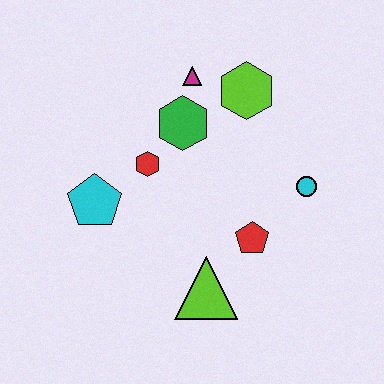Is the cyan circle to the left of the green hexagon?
No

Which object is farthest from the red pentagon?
The magenta triangle is farthest from the red pentagon.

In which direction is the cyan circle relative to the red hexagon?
The cyan circle is to the right of the red hexagon.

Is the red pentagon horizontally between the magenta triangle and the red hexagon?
No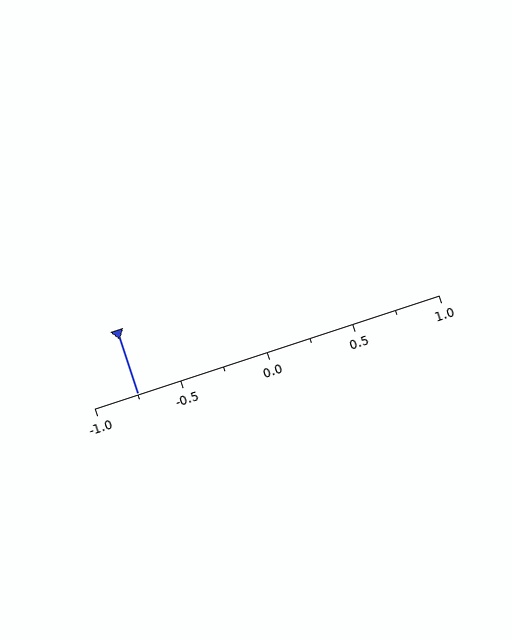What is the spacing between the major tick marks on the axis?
The major ticks are spaced 0.5 apart.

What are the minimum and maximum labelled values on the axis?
The axis runs from -1.0 to 1.0.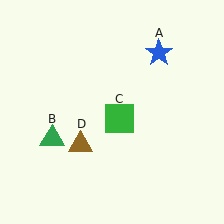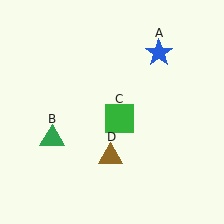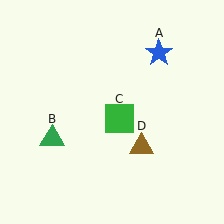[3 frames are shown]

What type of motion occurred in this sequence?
The brown triangle (object D) rotated counterclockwise around the center of the scene.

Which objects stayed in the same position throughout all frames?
Blue star (object A) and green triangle (object B) and green square (object C) remained stationary.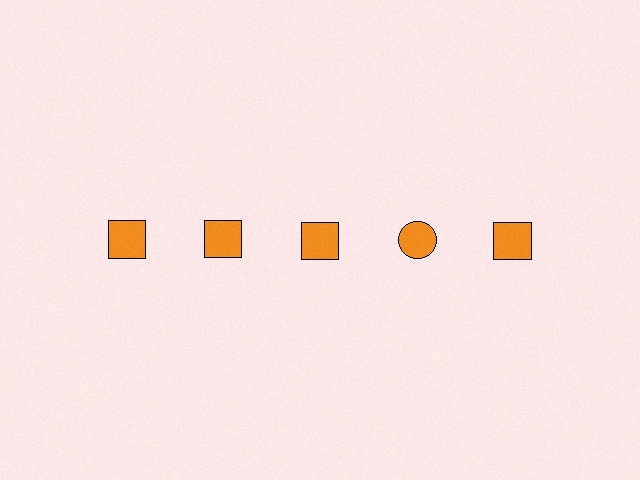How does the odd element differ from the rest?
It has a different shape: circle instead of square.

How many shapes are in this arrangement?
There are 5 shapes arranged in a grid pattern.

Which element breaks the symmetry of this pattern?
The orange circle in the top row, second from right column breaks the symmetry. All other shapes are orange squares.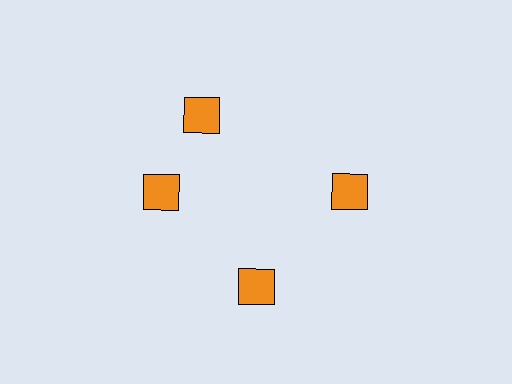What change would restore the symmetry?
The symmetry would be restored by rotating it back into even spacing with its neighbors so that all 4 squares sit at equal angles and equal distance from the center.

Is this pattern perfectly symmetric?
No. The 4 orange squares are arranged in a ring, but one element near the 12 o'clock position is rotated out of alignment along the ring, breaking the 4-fold rotational symmetry.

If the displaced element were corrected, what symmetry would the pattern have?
It would have 4-fold rotational symmetry — the pattern would map onto itself every 90 degrees.